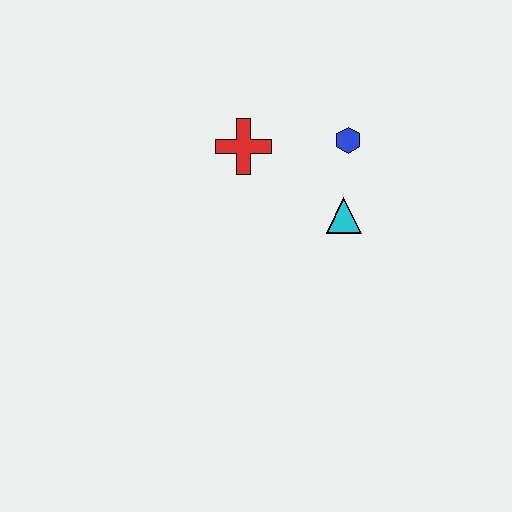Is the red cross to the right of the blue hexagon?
No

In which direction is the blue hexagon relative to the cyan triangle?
The blue hexagon is above the cyan triangle.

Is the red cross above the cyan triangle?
Yes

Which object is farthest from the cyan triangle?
The red cross is farthest from the cyan triangle.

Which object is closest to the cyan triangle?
The blue hexagon is closest to the cyan triangle.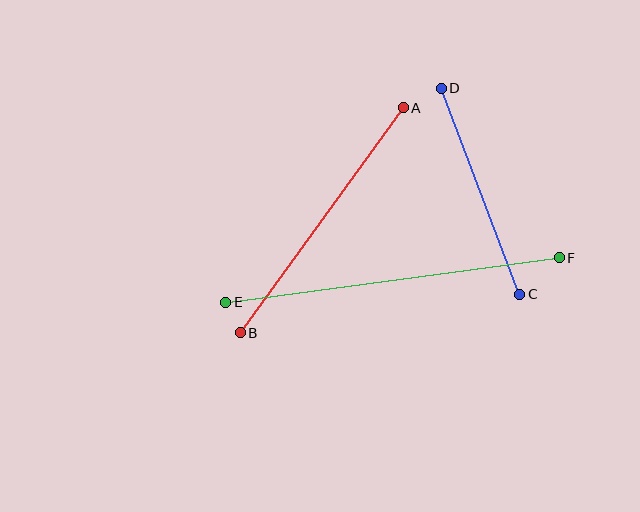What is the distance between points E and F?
The distance is approximately 337 pixels.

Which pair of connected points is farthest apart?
Points E and F are farthest apart.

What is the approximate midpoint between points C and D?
The midpoint is at approximately (480, 191) pixels.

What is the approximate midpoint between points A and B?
The midpoint is at approximately (322, 220) pixels.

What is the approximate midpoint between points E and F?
The midpoint is at approximately (392, 280) pixels.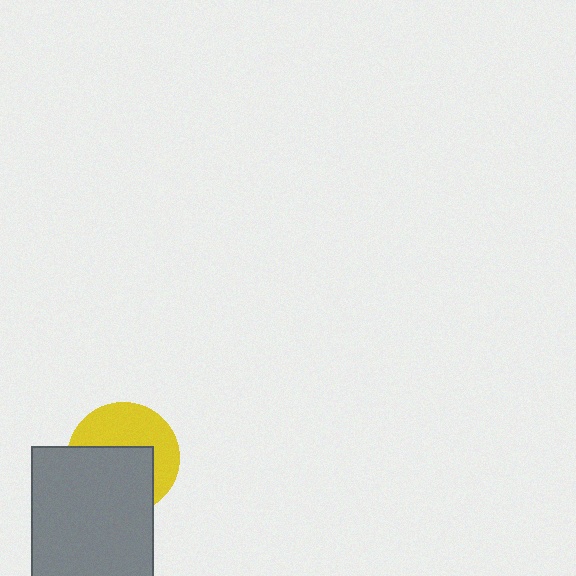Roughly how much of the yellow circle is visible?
About half of it is visible (roughly 48%).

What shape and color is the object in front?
The object in front is a gray rectangle.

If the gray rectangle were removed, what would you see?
You would see the complete yellow circle.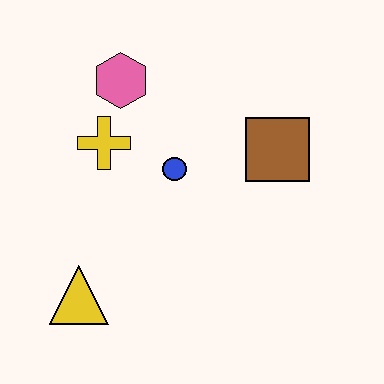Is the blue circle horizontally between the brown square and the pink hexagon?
Yes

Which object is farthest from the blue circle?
The yellow triangle is farthest from the blue circle.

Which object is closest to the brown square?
The blue circle is closest to the brown square.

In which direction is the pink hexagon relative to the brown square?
The pink hexagon is to the left of the brown square.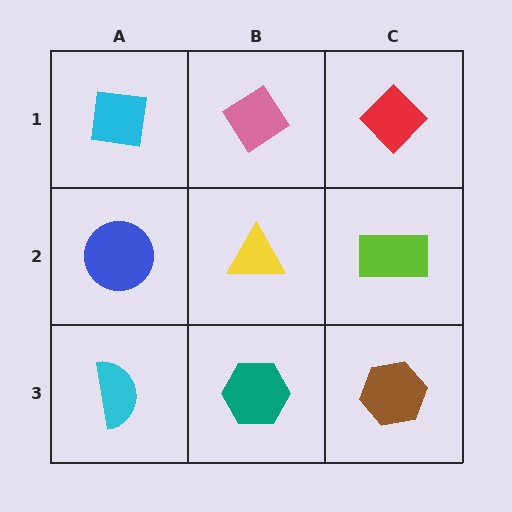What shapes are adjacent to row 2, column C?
A red diamond (row 1, column C), a brown hexagon (row 3, column C), a yellow triangle (row 2, column B).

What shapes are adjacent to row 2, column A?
A cyan square (row 1, column A), a cyan semicircle (row 3, column A), a yellow triangle (row 2, column B).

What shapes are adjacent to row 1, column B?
A yellow triangle (row 2, column B), a cyan square (row 1, column A), a red diamond (row 1, column C).